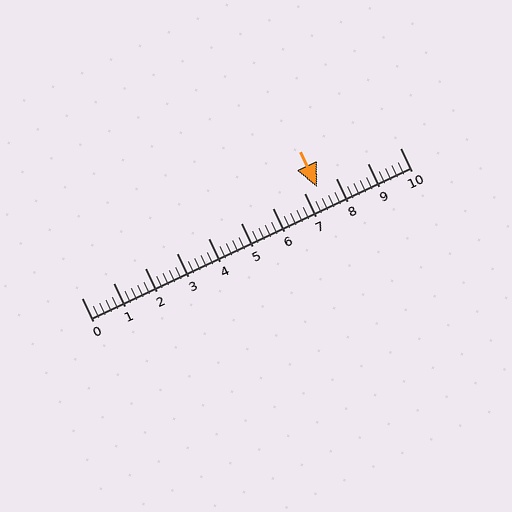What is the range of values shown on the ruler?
The ruler shows values from 0 to 10.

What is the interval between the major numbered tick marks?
The major tick marks are spaced 1 units apart.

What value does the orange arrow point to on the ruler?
The orange arrow points to approximately 7.4.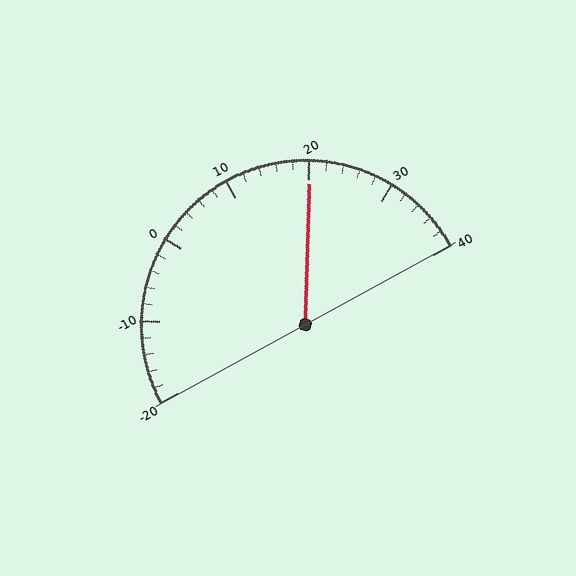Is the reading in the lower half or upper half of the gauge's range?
The reading is in the upper half of the range (-20 to 40).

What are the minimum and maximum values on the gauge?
The gauge ranges from -20 to 40.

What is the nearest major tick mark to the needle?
The nearest major tick mark is 20.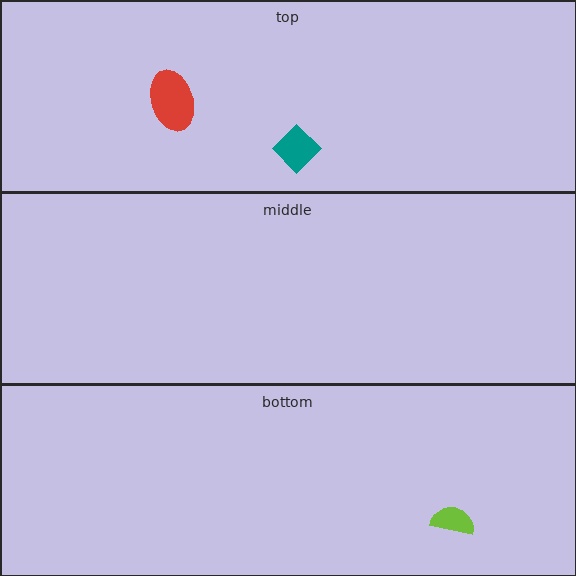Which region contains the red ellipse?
The top region.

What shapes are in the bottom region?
The lime semicircle.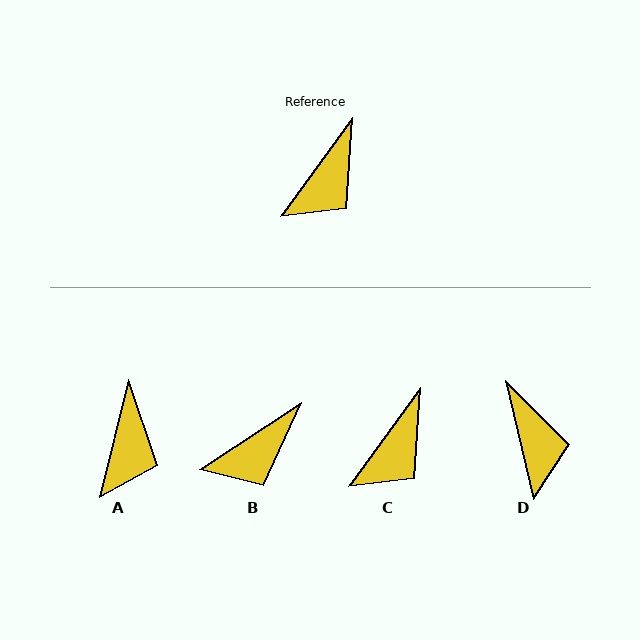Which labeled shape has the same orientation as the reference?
C.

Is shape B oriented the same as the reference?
No, it is off by about 21 degrees.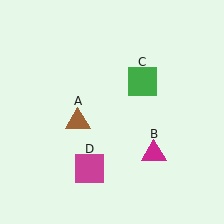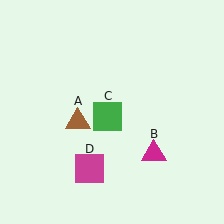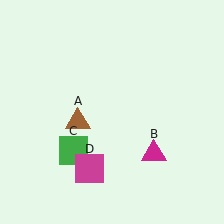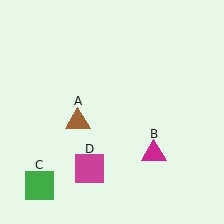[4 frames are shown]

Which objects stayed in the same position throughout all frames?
Brown triangle (object A) and magenta triangle (object B) and magenta square (object D) remained stationary.